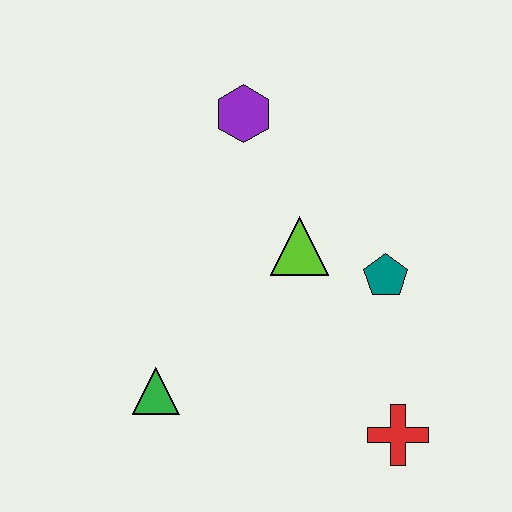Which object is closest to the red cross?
The teal pentagon is closest to the red cross.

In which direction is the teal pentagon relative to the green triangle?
The teal pentagon is to the right of the green triangle.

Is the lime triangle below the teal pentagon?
No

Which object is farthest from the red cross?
The purple hexagon is farthest from the red cross.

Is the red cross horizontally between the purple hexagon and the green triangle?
No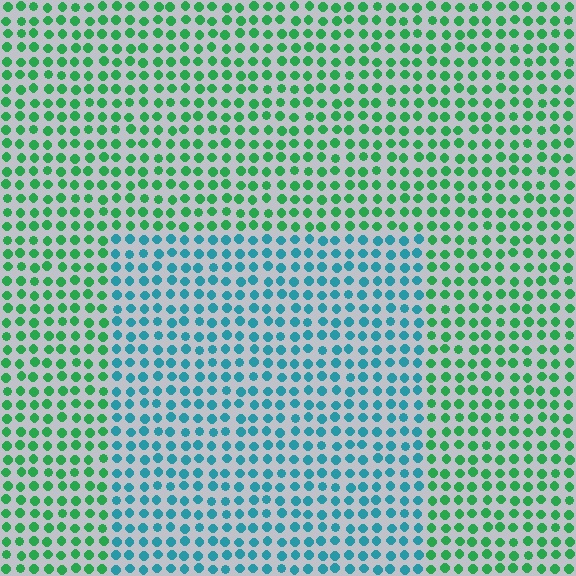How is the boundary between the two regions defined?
The boundary is defined purely by a slight shift in hue (about 49 degrees). Spacing, size, and orientation are identical on both sides.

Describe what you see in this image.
The image is filled with small green elements in a uniform arrangement. A rectangle-shaped region is visible where the elements are tinted to a slightly different hue, forming a subtle color boundary.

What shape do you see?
I see a rectangle.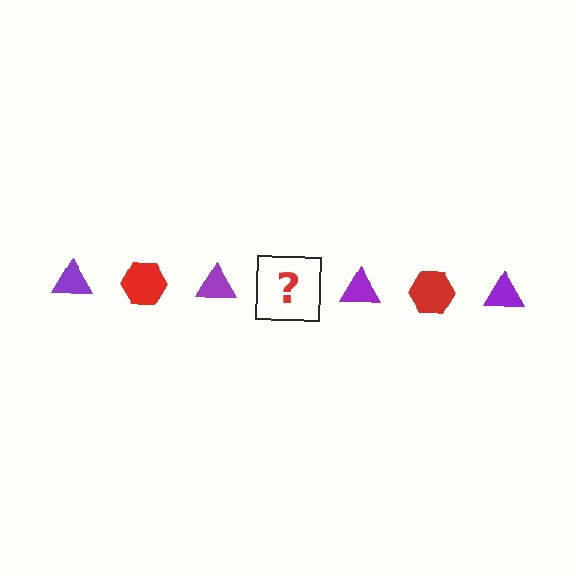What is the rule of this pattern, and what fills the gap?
The rule is that the pattern alternates between purple triangle and red hexagon. The gap should be filled with a red hexagon.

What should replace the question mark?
The question mark should be replaced with a red hexagon.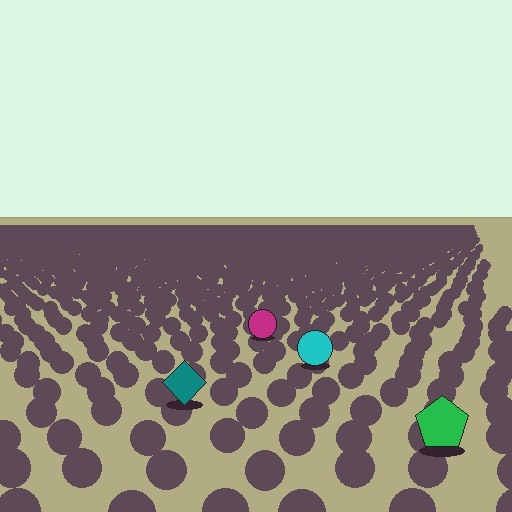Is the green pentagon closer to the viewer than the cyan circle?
Yes. The green pentagon is closer — you can tell from the texture gradient: the ground texture is coarser near it.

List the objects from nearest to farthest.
From nearest to farthest: the green pentagon, the teal diamond, the cyan circle, the magenta circle.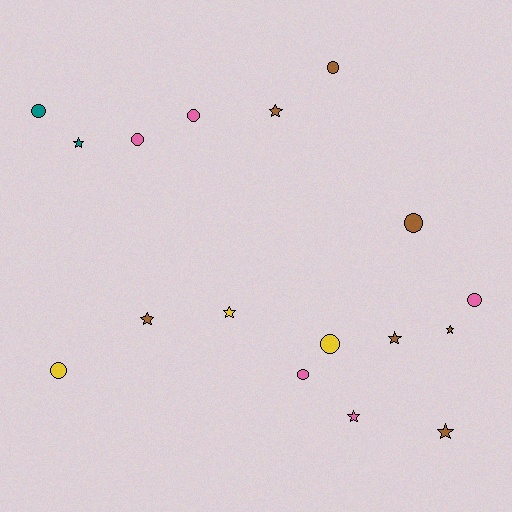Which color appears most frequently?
Brown, with 7 objects.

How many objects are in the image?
There are 17 objects.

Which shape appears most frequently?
Circle, with 9 objects.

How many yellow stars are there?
There is 1 yellow star.